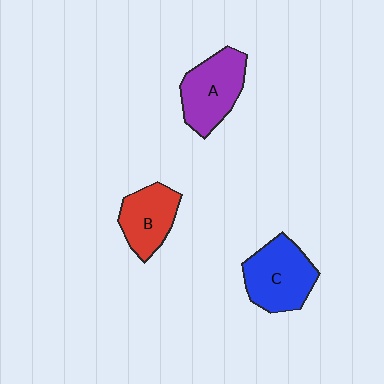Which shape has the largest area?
Shape C (blue).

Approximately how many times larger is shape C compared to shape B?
Approximately 1.3 times.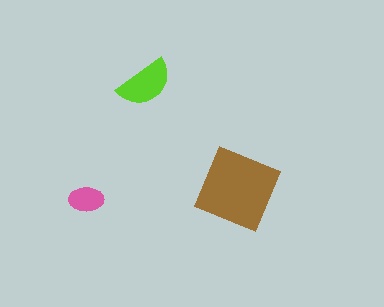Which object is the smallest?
The pink ellipse.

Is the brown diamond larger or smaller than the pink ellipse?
Larger.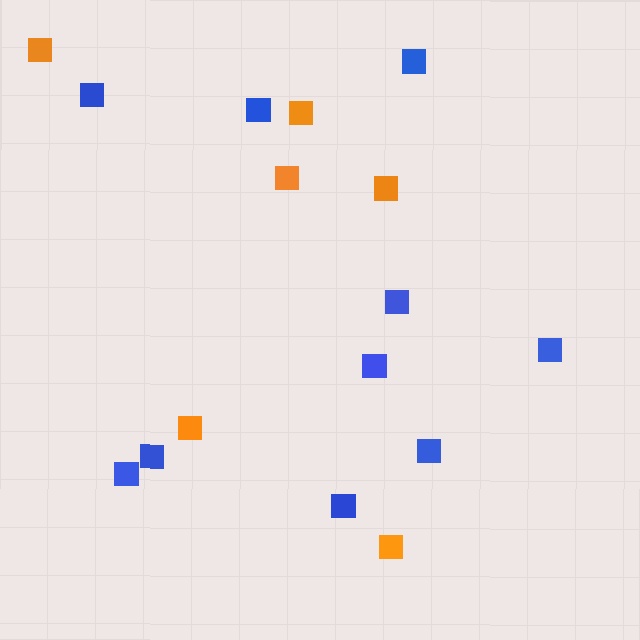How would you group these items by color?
There are 2 groups: one group of blue squares (10) and one group of orange squares (6).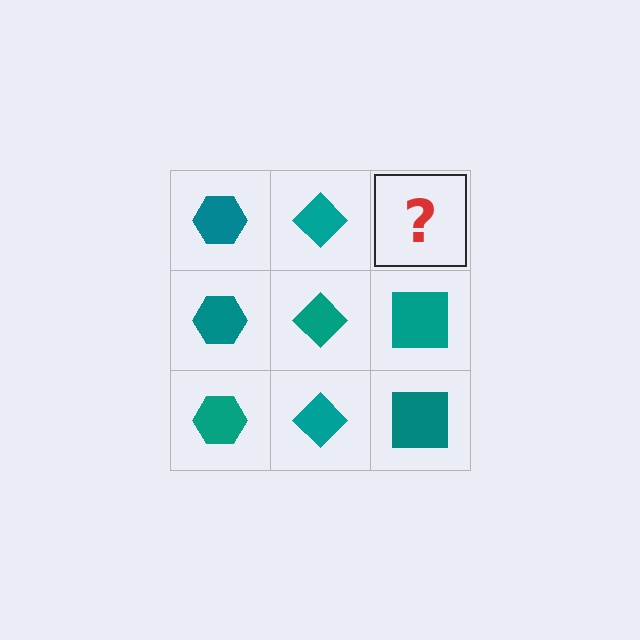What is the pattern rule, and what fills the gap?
The rule is that each column has a consistent shape. The gap should be filled with a teal square.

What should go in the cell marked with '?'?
The missing cell should contain a teal square.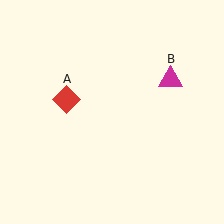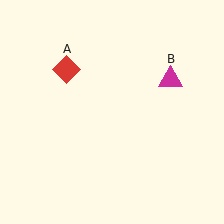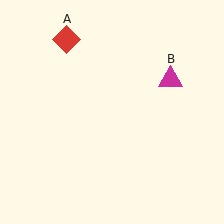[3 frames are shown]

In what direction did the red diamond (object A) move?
The red diamond (object A) moved up.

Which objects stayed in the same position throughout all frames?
Magenta triangle (object B) remained stationary.